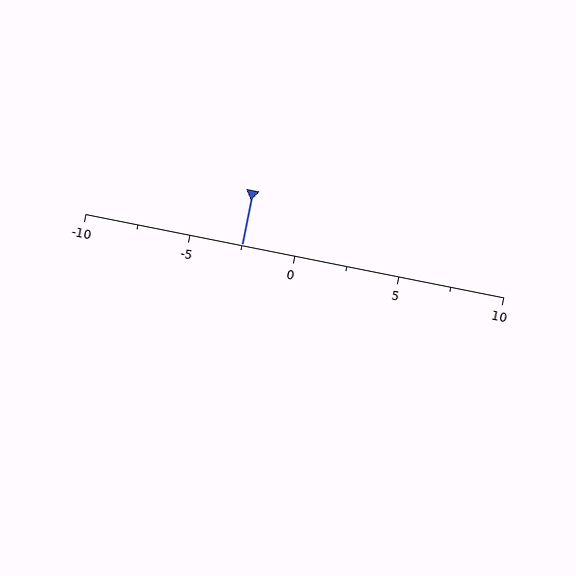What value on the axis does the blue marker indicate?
The marker indicates approximately -2.5.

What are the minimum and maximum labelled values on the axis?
The axis runs from -10 to 10.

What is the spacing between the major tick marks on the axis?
The major ticks are spaced 5 apart.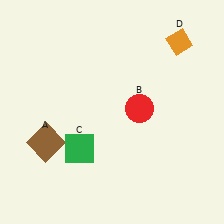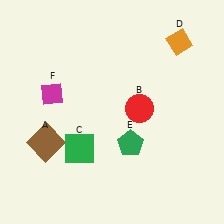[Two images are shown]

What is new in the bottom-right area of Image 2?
A green pentagon (E) was added in the bottom-right area of Image 2.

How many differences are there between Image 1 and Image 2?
There are 2 differences between the two images.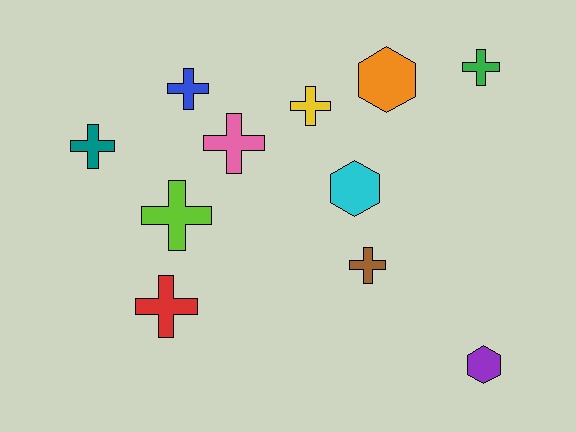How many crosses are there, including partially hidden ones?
There are 8 crosses.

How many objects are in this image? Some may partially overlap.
There are 11 objects.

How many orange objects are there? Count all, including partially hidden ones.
There is 1 orange object.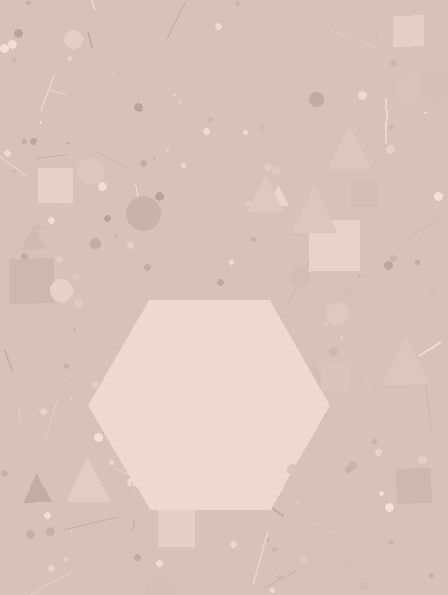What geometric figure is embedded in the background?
A hexagon is embedded in the background.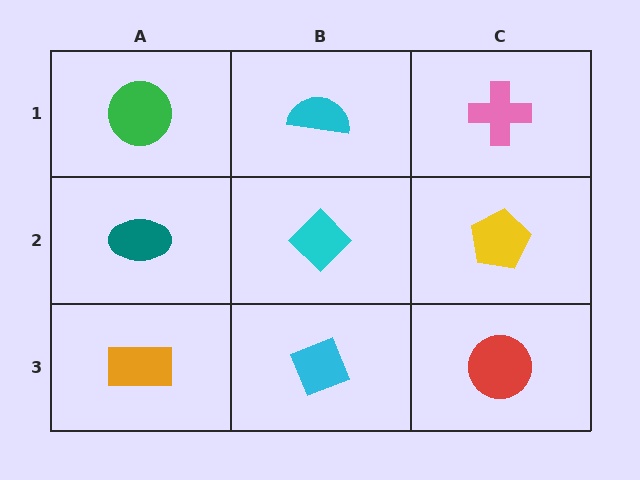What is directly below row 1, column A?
A teal ellipse.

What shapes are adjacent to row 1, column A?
A teal ellipse (row 2, column A), a cyan semicircle (row 1, column B).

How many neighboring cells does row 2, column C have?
3.